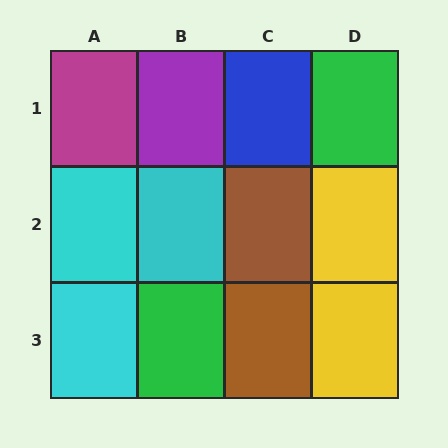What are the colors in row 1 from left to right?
Magenta, purple, blue, green.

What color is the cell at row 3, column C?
Brown.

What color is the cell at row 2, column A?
Cyan.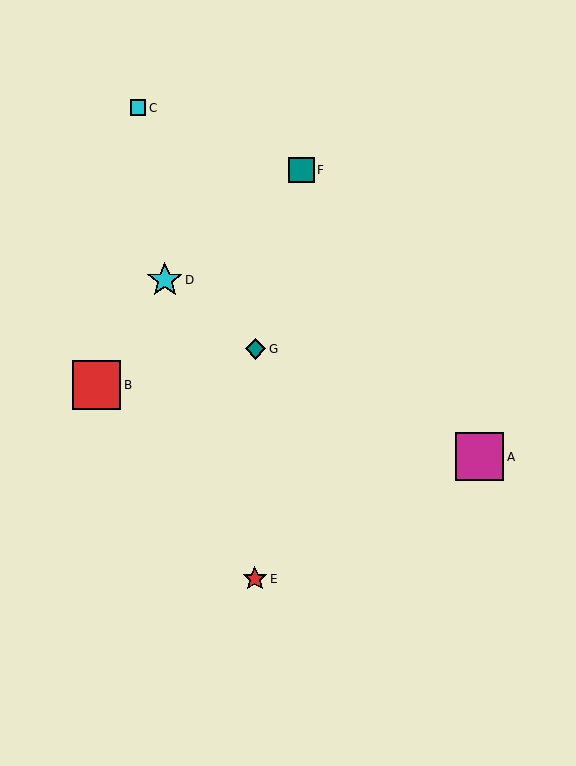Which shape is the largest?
The red square (labeled B) is the largest.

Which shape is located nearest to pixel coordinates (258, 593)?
The red star (labeled E) at (255, 579) is nearest to that location.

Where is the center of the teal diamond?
The center of the teal diamond is at (255, 349).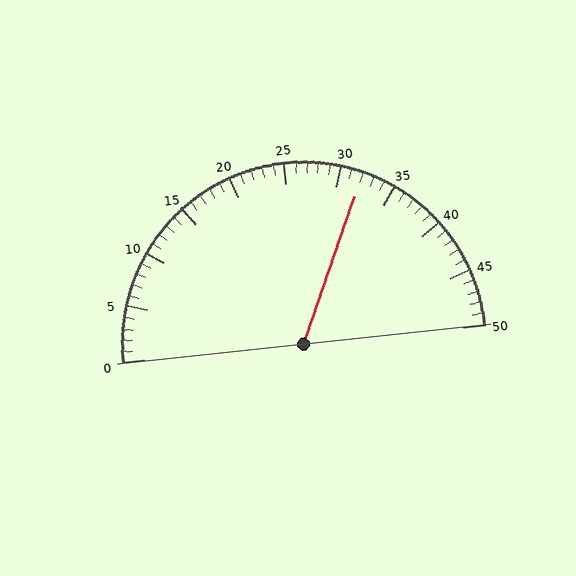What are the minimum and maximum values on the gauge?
The gauge ranges from 0 to 50.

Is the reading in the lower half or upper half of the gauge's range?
The reading is in the upper half of the range (0 to 50).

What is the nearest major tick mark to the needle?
The nearest major tick mark is 30.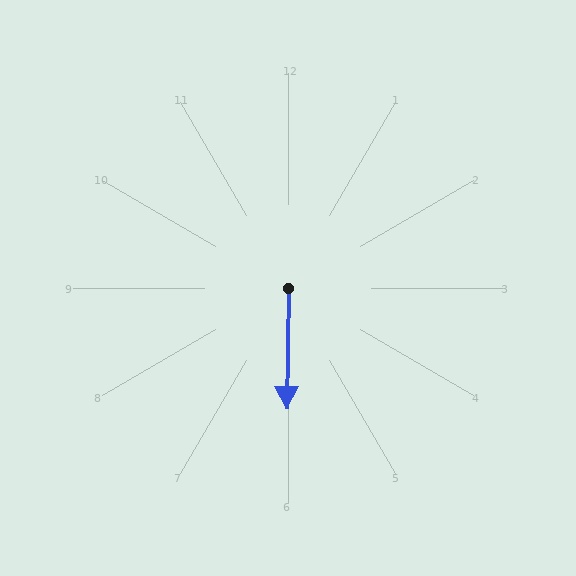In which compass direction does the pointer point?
South.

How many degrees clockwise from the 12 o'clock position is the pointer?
Approximately 181 degrees.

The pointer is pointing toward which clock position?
Roughly 6 o'clock.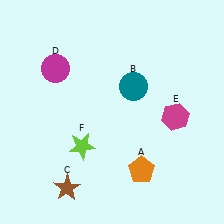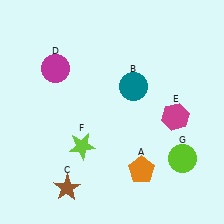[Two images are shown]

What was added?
A lime circle (G) was added in Image 2.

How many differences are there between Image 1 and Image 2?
There is 1 difference between the two images.